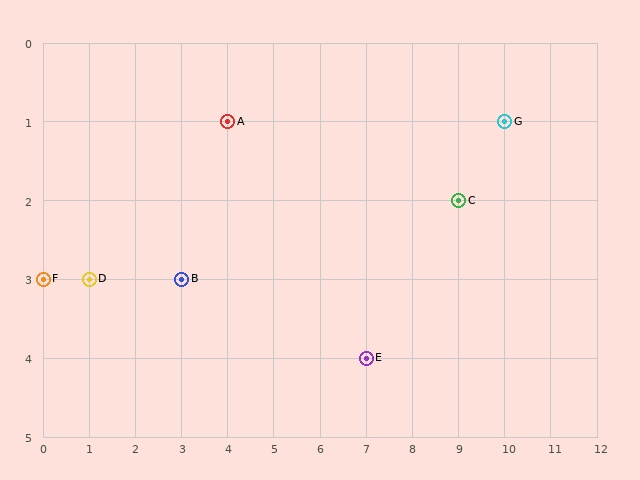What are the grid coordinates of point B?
Point B is at grid coordinates (3, 3).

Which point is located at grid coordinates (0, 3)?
Point F is at (0, 3).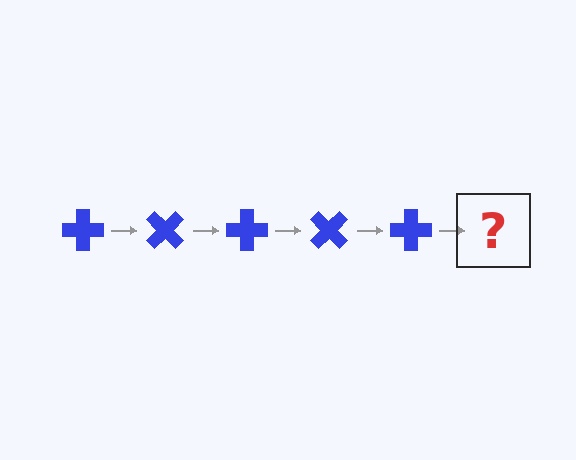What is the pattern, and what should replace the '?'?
The pattern is that the cross rotates 45 degrees each step. The '?' should be a blue cross rotated 225 degrees.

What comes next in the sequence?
The next element should be a blue cross rotated 225 degrees.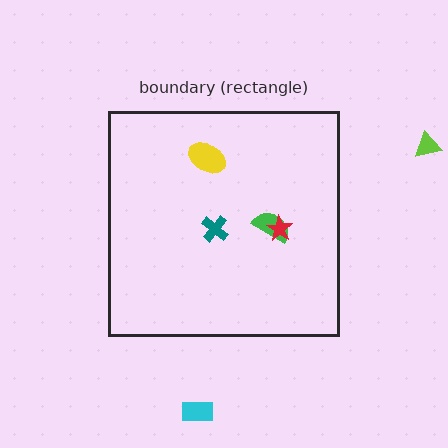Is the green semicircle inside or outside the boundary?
Inside.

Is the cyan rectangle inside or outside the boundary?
Outside.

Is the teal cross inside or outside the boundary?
Inside.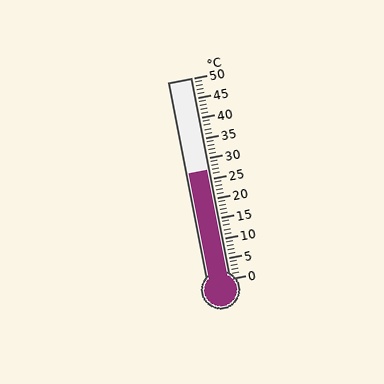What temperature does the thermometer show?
The thermometer shows approximately 27°C.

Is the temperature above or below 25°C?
The temperature is above 25°C.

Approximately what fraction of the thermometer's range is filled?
The thermometer is filled to approximately 55% of its range.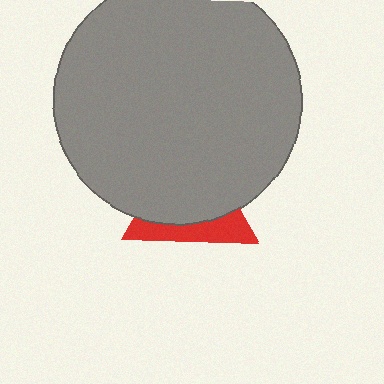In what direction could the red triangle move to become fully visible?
The red triangle could move down. That would shift it out from behind the gray circle entirely.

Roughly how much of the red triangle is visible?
A small part of it is visible (roughly 31%).